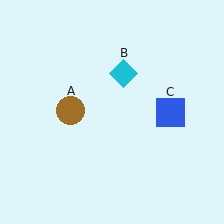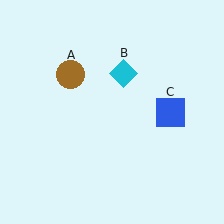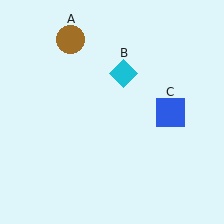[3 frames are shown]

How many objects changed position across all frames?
1 object changed position: brown circle (object A).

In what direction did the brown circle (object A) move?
The brown circle (object A) moved up.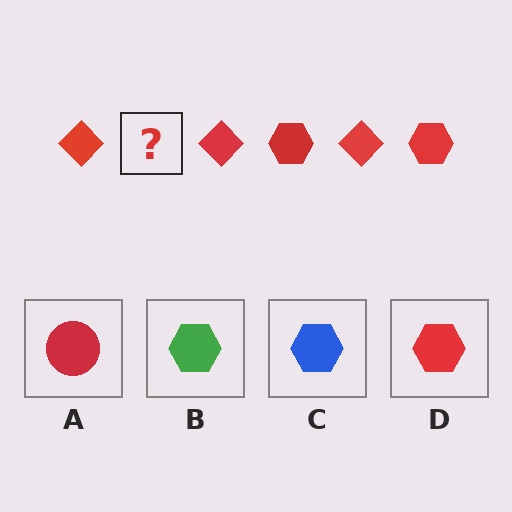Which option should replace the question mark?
Option D.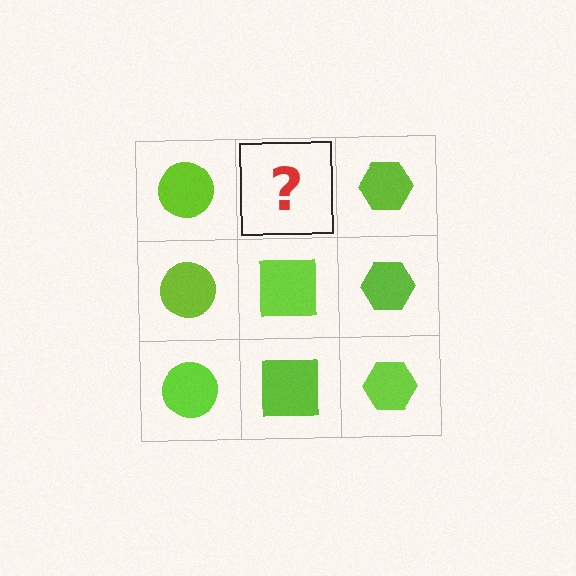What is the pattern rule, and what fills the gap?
The rule is that each column has a consistent shape. The gap should be filled with a lime square.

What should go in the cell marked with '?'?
The missing cell should contain a lime square.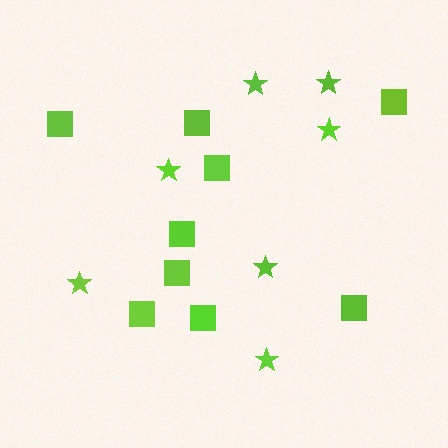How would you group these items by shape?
There are 2 groups: one group of squares (9) and one group of stars (7).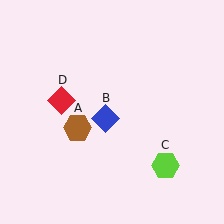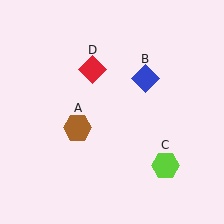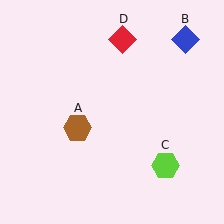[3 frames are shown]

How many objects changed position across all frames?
2 objects changed position: blue diamond (object B), red diamond (object D).